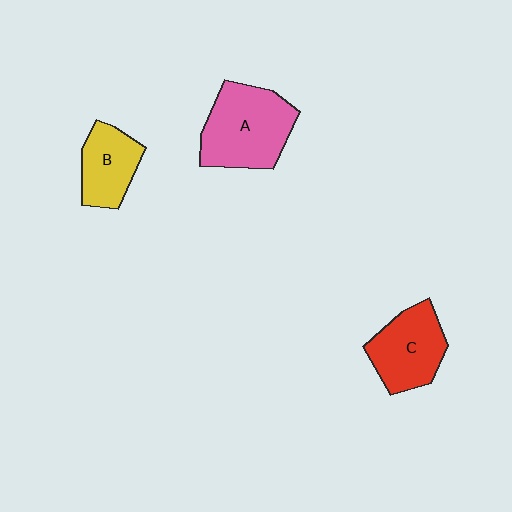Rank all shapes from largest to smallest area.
From largest to smallest: A (pink), C (red), B (yellow).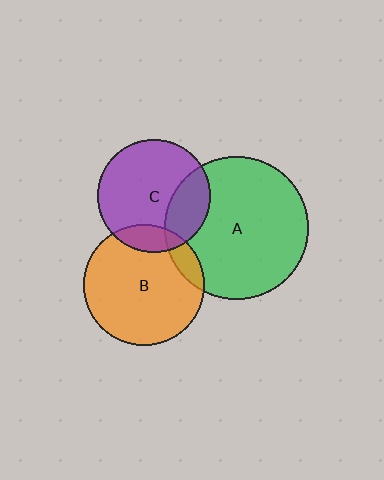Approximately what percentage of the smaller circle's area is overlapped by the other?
Approximately 10%.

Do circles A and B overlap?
Yes.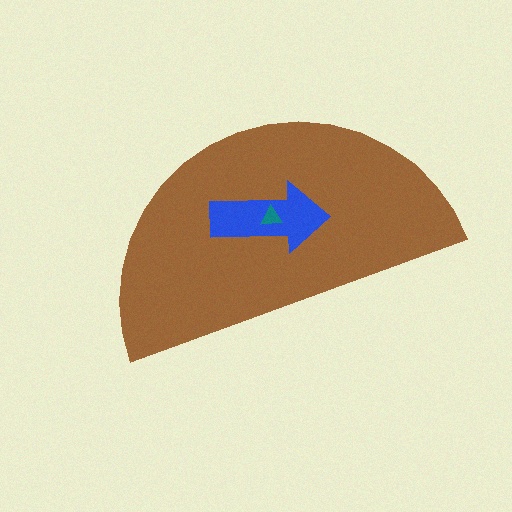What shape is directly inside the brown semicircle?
The blue arrow.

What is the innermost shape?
The teal triangle.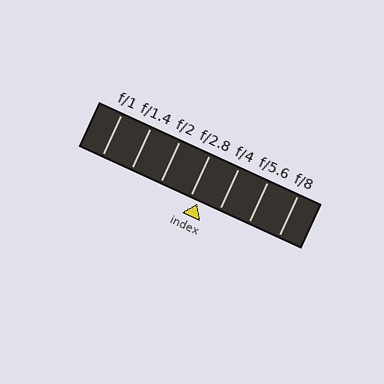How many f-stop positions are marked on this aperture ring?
There are 7 f-stop positions marked.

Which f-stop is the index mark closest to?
The index mark is closest to f/2.8.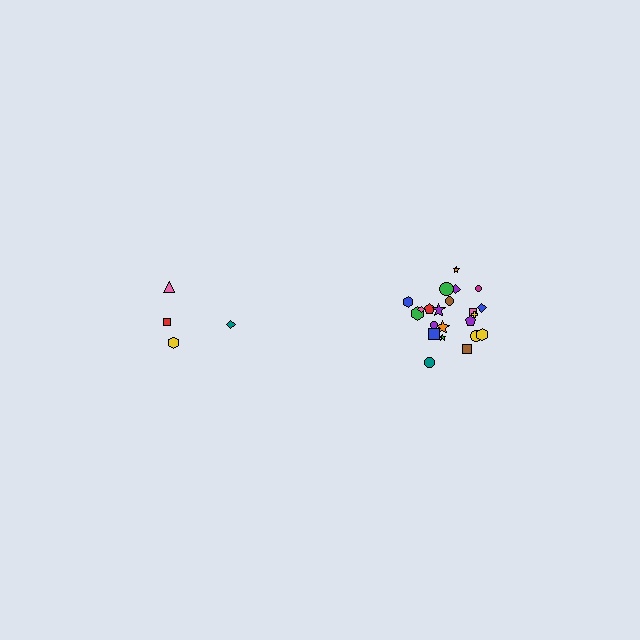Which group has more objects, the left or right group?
The right group.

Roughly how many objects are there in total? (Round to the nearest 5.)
Roughly 25 objects in total.